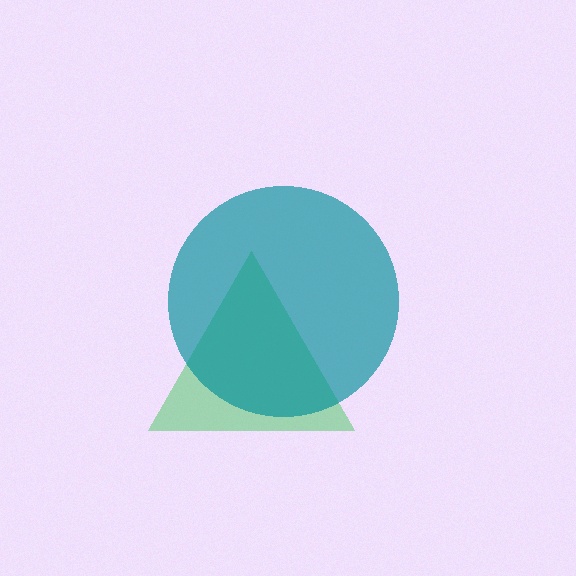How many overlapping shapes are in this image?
There are 2 overlapping shapes in the image.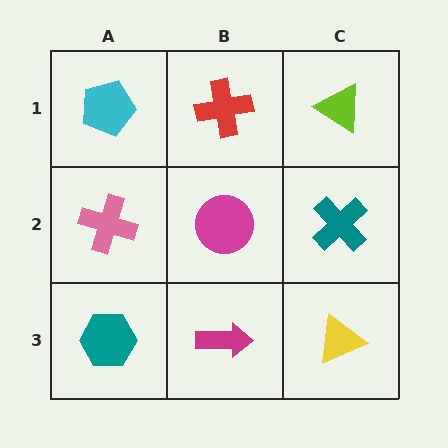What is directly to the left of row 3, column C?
A magenta arrow.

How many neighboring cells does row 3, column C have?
2.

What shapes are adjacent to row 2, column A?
A cyan pentagon (row 1, column A), a teal hexagon (row 3, column A), a magenta circle (row 2, column B).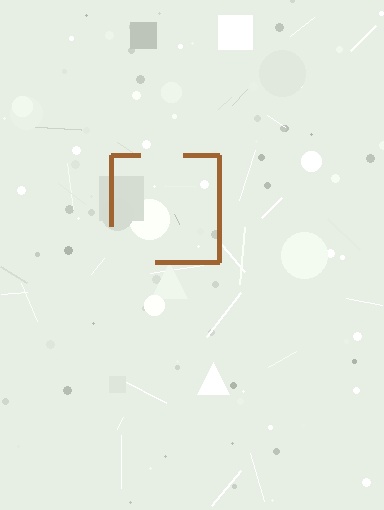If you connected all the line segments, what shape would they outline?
They would outline a square.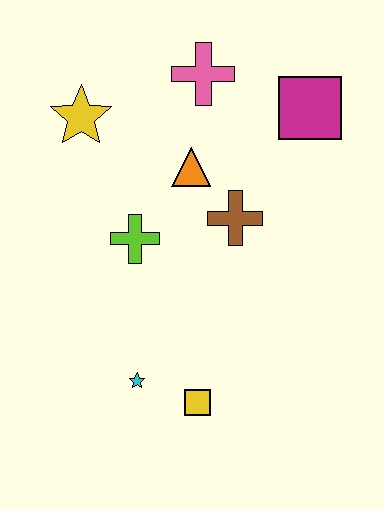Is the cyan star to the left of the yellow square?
Yes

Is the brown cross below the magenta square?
Yes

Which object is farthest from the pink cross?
The yellow square is farthest from the pink cross.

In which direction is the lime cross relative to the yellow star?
The lime cross is below the yellow star.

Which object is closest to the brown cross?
The orange triangle is closest to the brown cross.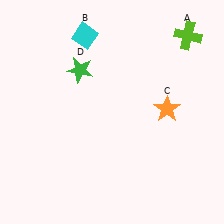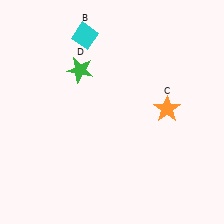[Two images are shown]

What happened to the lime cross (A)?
The lime cross (A) was removed in Image 2. It was in the top-right area of Image 1.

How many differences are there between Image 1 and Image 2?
There is 1 difference between the two images.